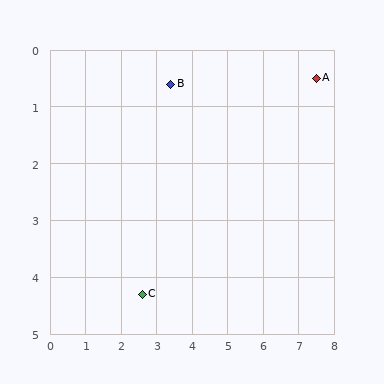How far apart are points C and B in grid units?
Points C and B are about 3.8 grid units apart.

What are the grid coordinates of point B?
Point B is at approximately (3.4, 0.6).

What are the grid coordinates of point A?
Point A is at approximately (7.5, 0.5).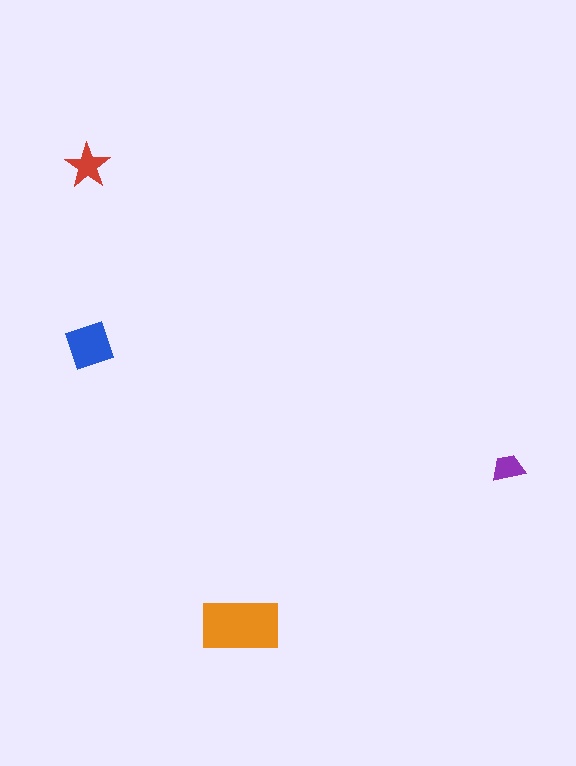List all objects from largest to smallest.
The orange rectangle, the blue diamond, the red star, the purple trapezoid.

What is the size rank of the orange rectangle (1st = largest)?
1st.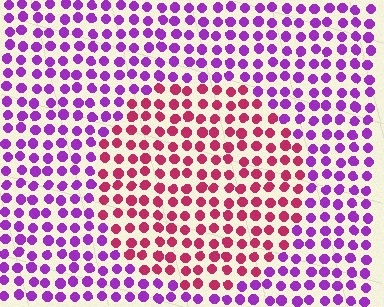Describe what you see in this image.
The image is filled with small purple elements in a uniform arrangement. A circle-shaped region is visible where the elements are tinted to a slightly different hue, forming a subtle color boundary.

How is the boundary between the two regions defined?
The boundary is defined purely by a slight shift in hue (about 51 degrees). Spacing, size, and orientation are identical on both sides.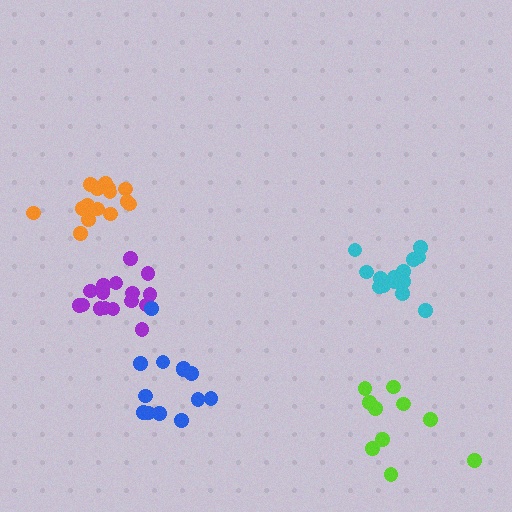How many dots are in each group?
Group 1: 10 dots, Group 2: 16 dots, Group 3: 13 dots, Group 4: 14 dots, Group 5: 15 dots (68 total).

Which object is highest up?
The orange cluster is topmost.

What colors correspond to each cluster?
The clusters are colored: lime, purple, blue, cyan, orange.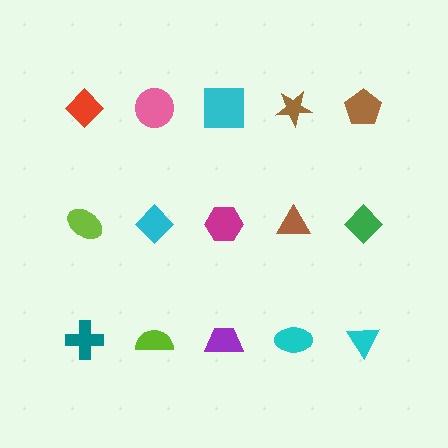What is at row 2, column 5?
A green diamond.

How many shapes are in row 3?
5 shapes.